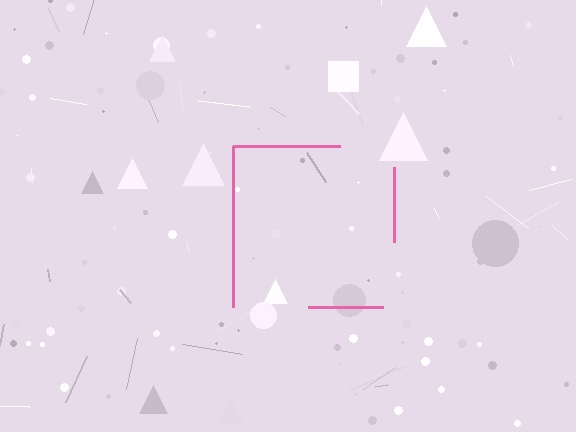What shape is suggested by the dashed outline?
The dashed outline suggests a square.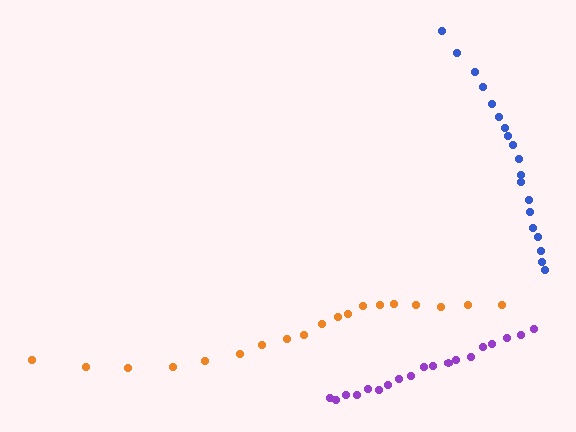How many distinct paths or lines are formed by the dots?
There are 3 distinct paths.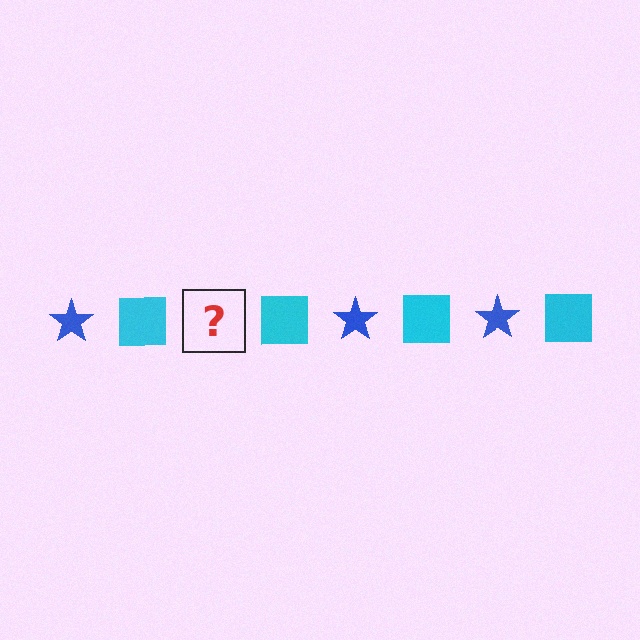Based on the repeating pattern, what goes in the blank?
The blank should be a blue star.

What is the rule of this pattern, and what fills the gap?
The rule is that the pattern alternates between blue star and cyan square. The gap should be filled with a blue star.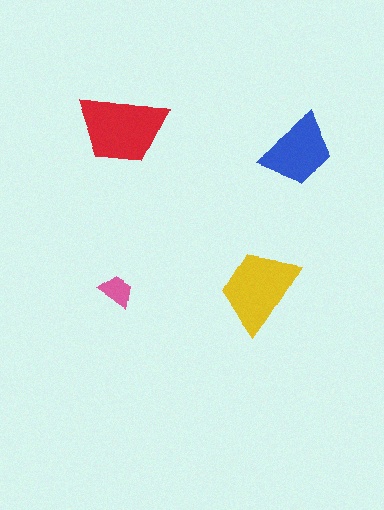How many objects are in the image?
There are 4 objects in the image.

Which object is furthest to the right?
The blue trapezoid is rightmost.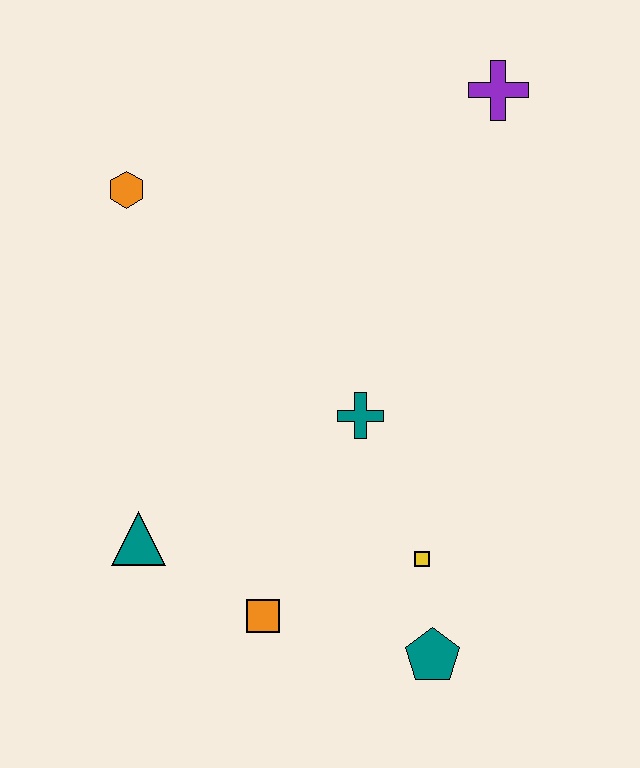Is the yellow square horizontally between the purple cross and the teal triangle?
Yes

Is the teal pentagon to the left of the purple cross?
Yes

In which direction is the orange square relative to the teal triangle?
The orange square is to the right of the teal triangle.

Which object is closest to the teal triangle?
The orange square is closest to the teal triangle.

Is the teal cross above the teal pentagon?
Yes